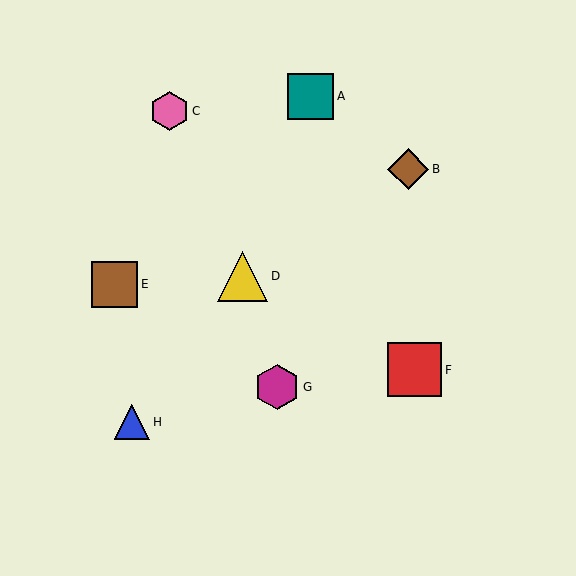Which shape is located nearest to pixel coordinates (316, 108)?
The teal square (labeled A) at (311, 96) is nearest to that location.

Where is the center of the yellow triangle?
The center of the yellow triangle is at (243, 276).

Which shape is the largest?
The red square (labeled F) is the largest.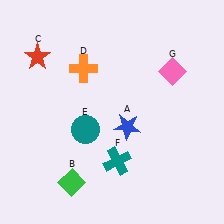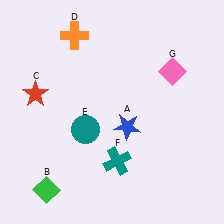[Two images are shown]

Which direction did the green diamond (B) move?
The green diamond (B) moved left.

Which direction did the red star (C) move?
The red star (C) moved down.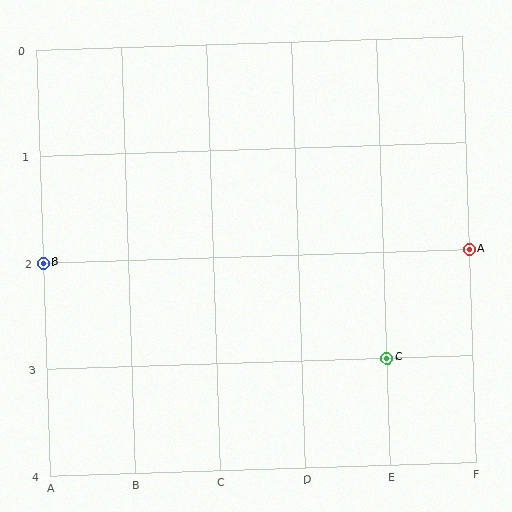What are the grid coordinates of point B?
Point B is at grid coordinates (A, 2).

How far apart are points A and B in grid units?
Points A and B are 5 columns apart.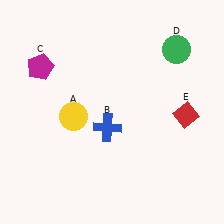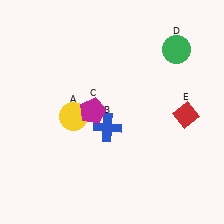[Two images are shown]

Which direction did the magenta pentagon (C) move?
The magenta pentagon (C) moved right.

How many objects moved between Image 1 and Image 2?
1 object moved between the two images.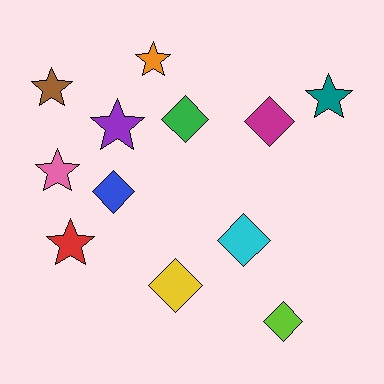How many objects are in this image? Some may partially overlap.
There are 12 objects.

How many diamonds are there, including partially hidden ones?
There are 6 diamonds.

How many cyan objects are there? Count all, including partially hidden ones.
There is 1 cyan object.